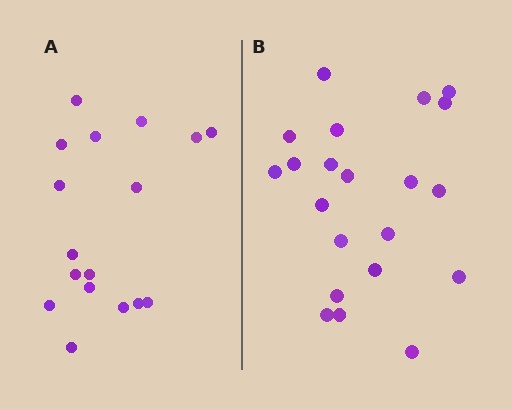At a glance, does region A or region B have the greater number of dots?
Region B (the right region) has more dots.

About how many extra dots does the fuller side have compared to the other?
Region B has about 4 more dots than region A.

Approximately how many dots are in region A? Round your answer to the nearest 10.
About 20 dots. (The exact count is 17, which rounds to 20.)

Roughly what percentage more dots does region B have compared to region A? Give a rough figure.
About 25% more.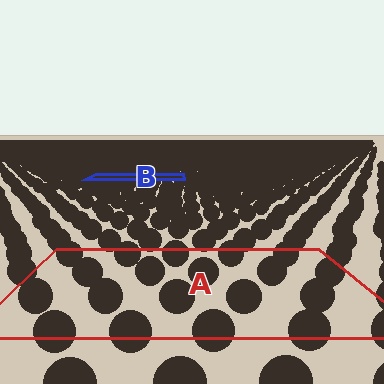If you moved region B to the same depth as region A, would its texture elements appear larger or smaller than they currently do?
They would appear larger. At a closer depth, the same texture elements are projected at a bigger on-screen size.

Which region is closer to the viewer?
Region A is closer. The texture elements there are larger and more spread out.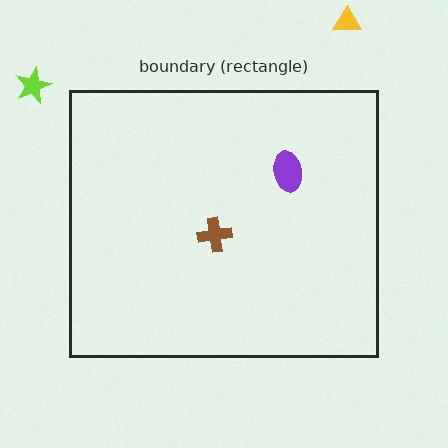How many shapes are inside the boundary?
2 inside, 2 outside.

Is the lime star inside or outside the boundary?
Outside.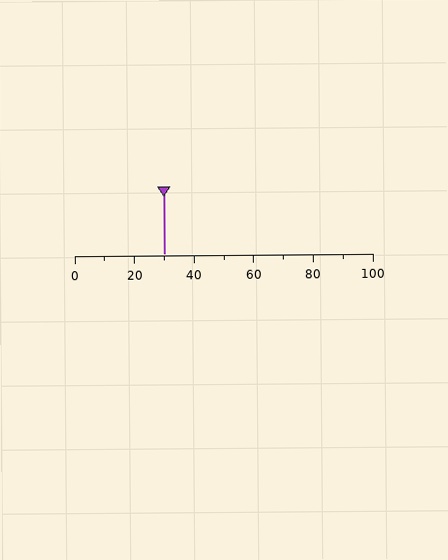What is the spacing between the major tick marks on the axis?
The major ticks are spaced 20 apart.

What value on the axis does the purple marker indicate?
The marker indicates approximately 30.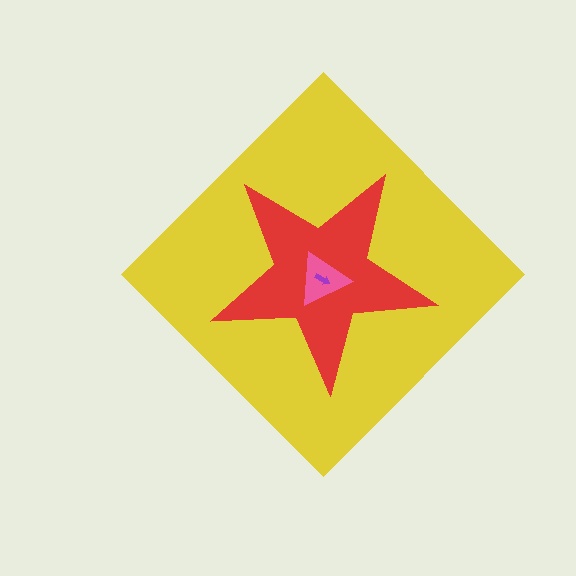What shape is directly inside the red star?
The pink triangle.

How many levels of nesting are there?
4.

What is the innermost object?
The purple arrow.